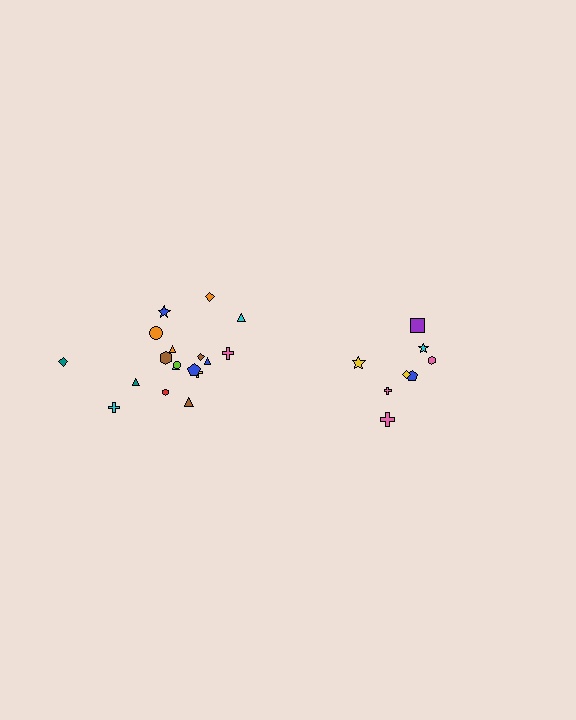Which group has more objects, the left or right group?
The left group.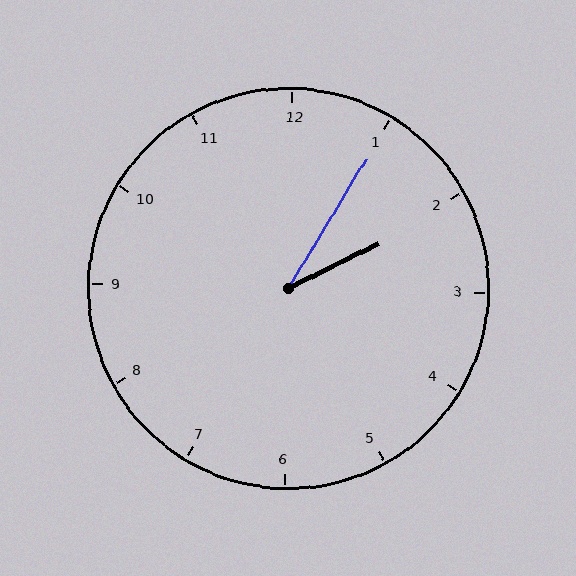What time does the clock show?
2:05.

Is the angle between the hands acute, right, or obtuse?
It is acute.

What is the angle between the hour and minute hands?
Approximately 32 degrees.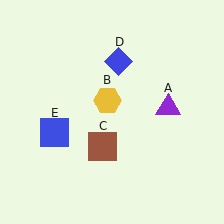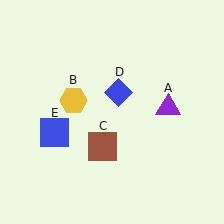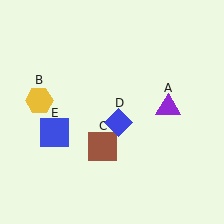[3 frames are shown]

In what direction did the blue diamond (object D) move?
The blue diamond (object D) moved down.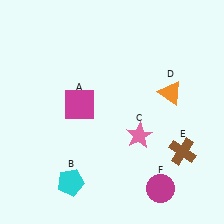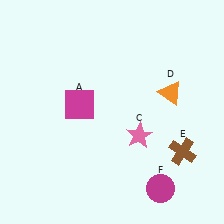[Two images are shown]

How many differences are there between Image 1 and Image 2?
There is 1 difference between the two images.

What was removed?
The cyan pentagon (B) was removed in Image 2.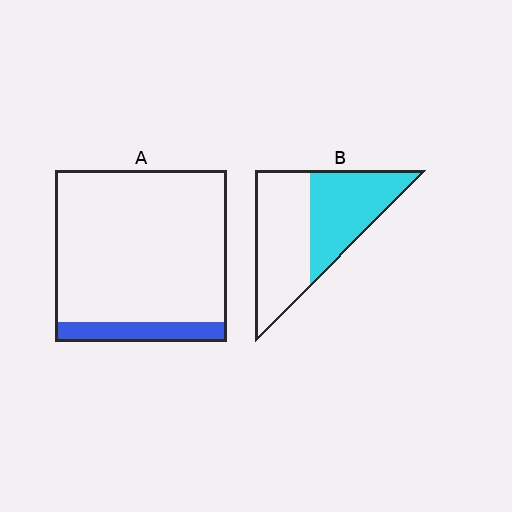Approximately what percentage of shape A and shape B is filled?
A is approximately 10% and B is approximately 45%.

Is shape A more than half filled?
No.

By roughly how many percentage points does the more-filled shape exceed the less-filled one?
By roughly 35 percentage points (B over A).